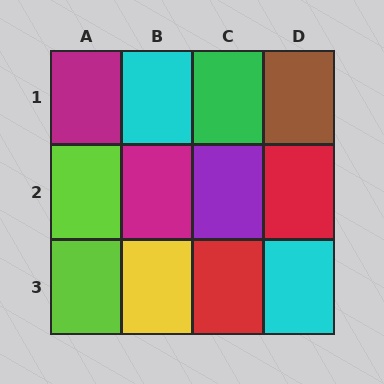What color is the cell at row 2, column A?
Lime.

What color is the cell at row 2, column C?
Purple.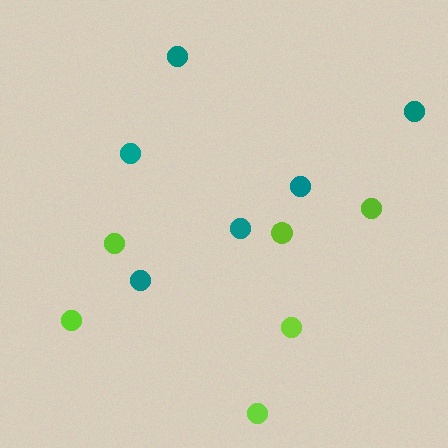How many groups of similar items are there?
There are 2 groups: one group of teal circles (6) and one group of lime circles (6).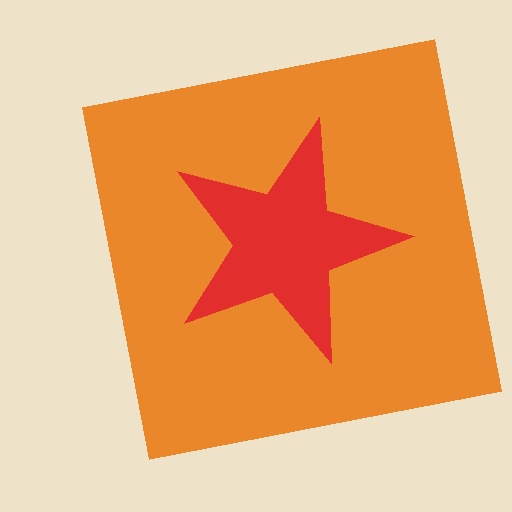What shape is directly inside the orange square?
The red star.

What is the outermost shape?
The orange square.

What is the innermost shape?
The red star.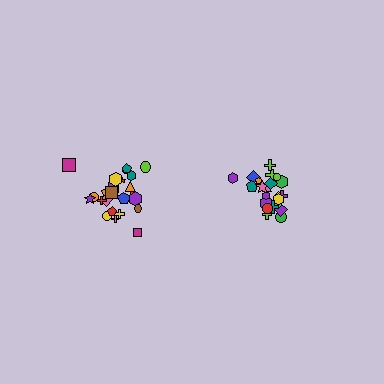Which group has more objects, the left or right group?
The left group.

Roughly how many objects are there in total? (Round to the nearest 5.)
Roughly 45 objects in total.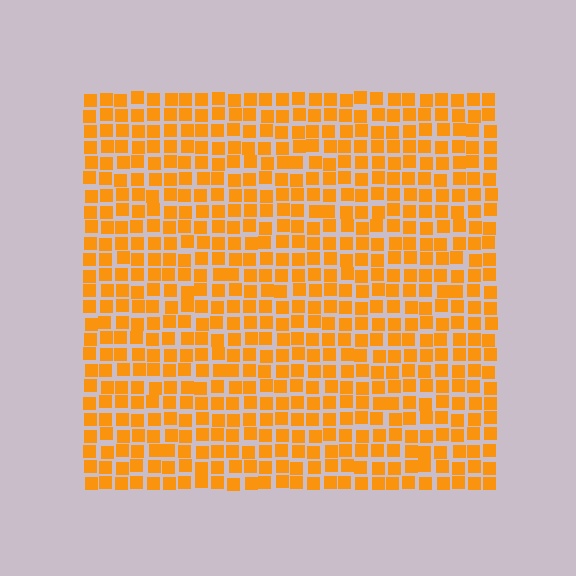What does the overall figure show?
The overall figure shows a square.